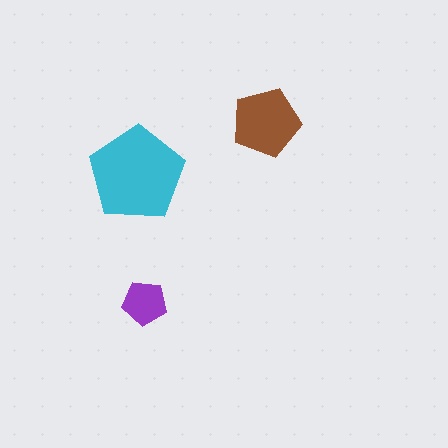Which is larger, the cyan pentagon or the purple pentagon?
The cyan one.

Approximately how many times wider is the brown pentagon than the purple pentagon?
About 1.5 times wider.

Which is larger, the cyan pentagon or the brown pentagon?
The cyan one.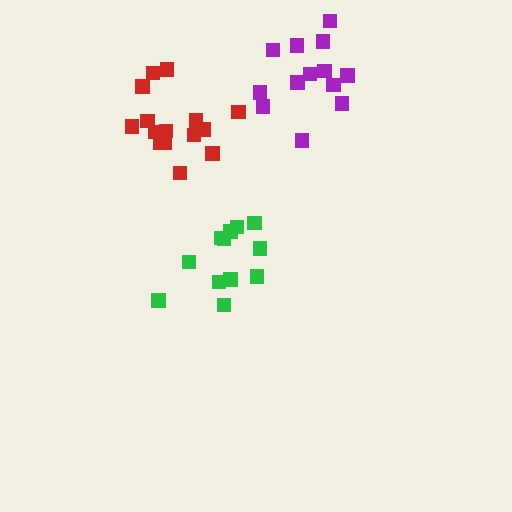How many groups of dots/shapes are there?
There are 3 groups.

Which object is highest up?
The purple cluster is topmost.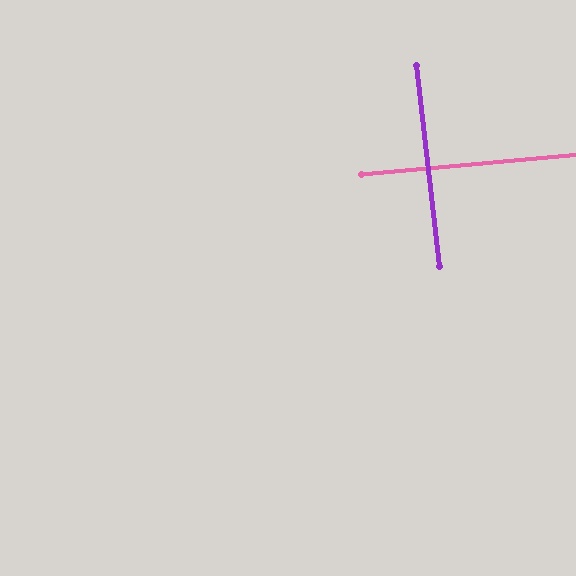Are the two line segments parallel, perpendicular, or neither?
Perpendicular — they meet at approximately 89°.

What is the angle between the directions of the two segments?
Approximately 89 degrees.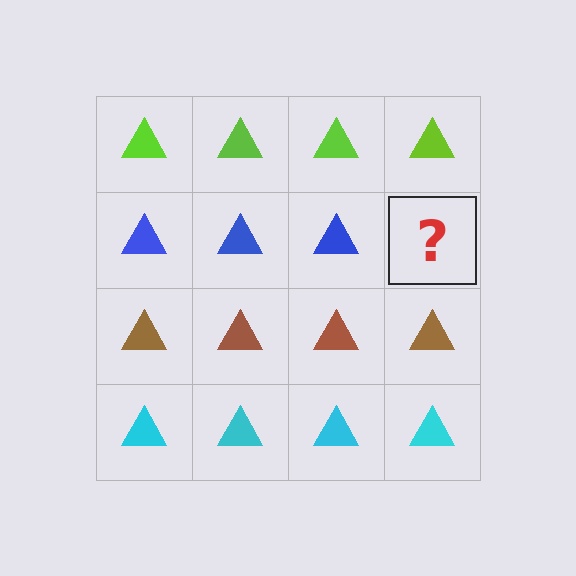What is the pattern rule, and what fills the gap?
The rule is that each row has a consistent color. The gap should be filled with a blue triangle.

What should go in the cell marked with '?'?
The missing cell should contain a blue triangle.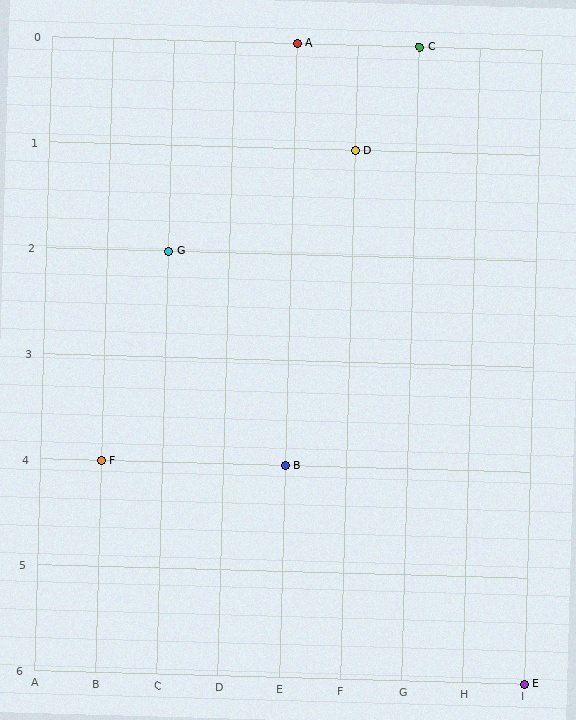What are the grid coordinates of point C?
Point C is at grid coordinates (G, 0).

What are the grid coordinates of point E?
Point E is at grid coordinates (I, 6).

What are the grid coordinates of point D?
Point D is at grid coordinates (F, 1).